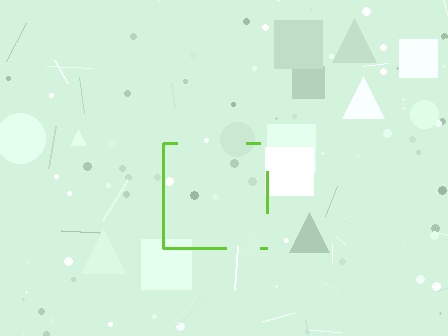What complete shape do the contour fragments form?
The contour fragments form a square.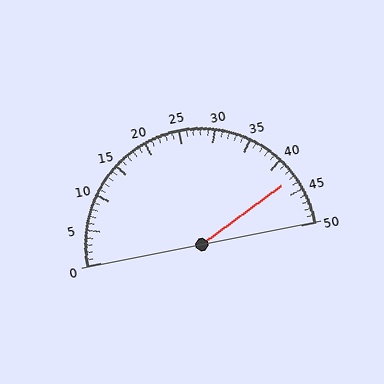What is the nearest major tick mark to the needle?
The nearest major tick mark is 45.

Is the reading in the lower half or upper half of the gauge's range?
The reading is in the upper half of the range (0 to 50).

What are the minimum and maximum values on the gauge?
The gauge ranges from 0 to 50.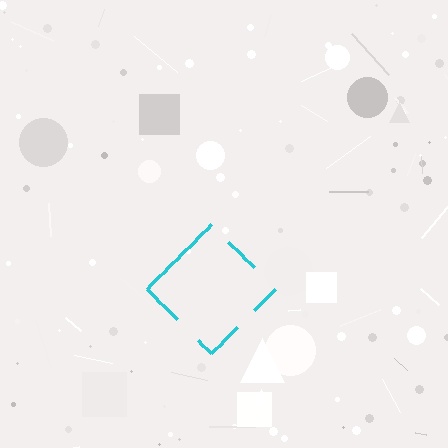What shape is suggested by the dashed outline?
The dashed outline suggests a diamond.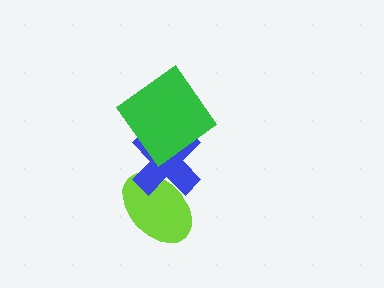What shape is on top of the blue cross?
The green diamond is on top of the blue cross.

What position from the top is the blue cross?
The blue cross is 2nd from the top.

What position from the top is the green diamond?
The green diamond is 1st from the top.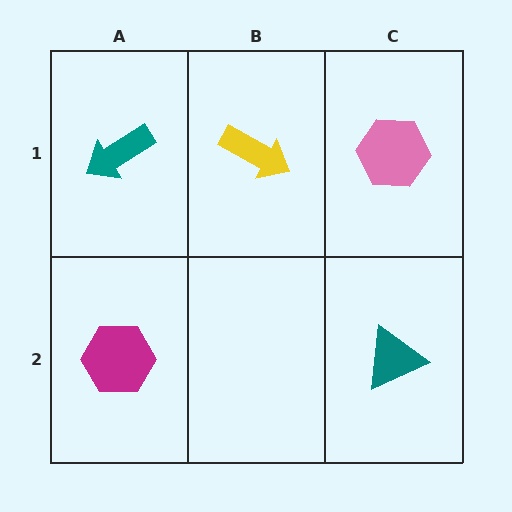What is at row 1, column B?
A yellow arrow.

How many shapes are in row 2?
2 shapes.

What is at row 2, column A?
A magenta hexagon.